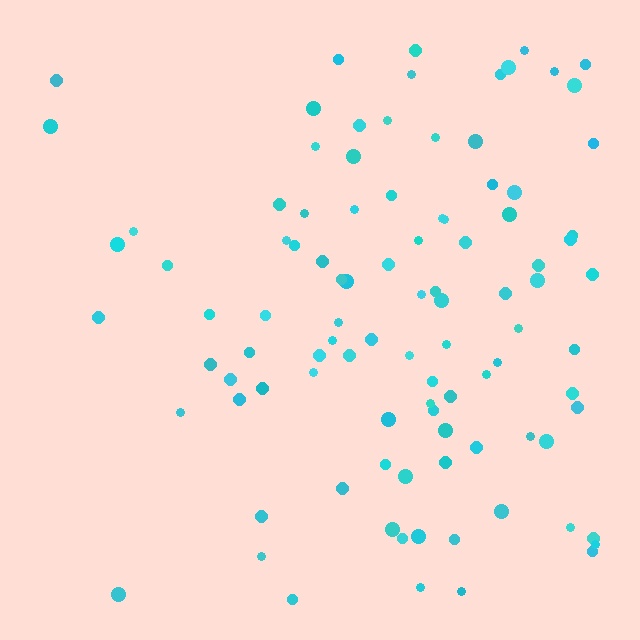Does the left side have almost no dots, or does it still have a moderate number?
Still a moderate number, just noticeably fewer than the right.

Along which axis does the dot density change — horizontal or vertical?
Horizontal.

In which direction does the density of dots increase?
From left to right, with the right side densest.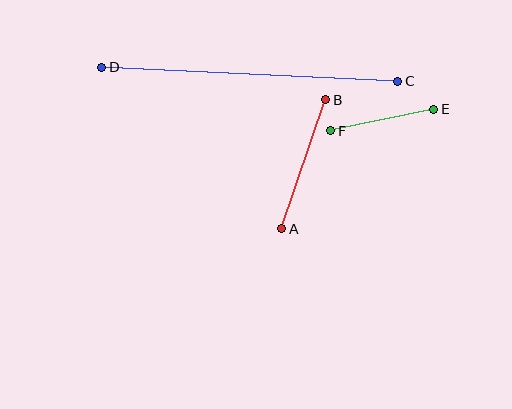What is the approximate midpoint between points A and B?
The midpoint is at approximately (304, 164) pixels.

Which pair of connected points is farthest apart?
Points C and D are farthest apart.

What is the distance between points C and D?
The distance is approximately 296 pixels.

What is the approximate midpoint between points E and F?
The midpoint is at approximately (382, 120) pixels.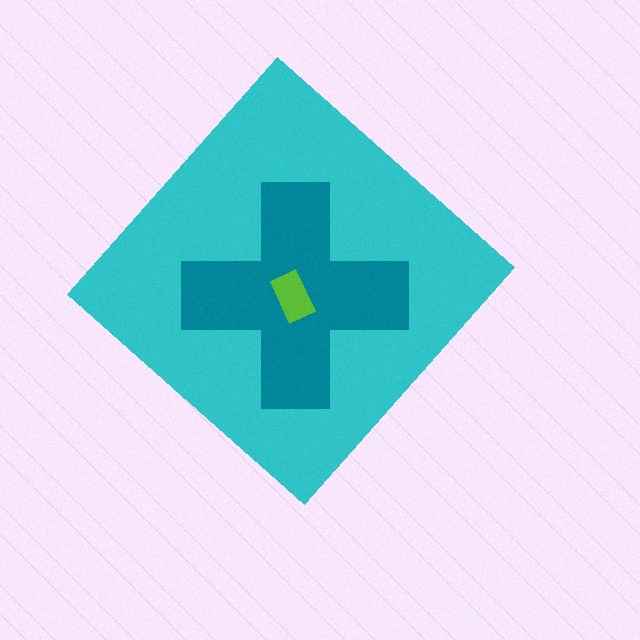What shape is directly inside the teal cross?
The lime rectangle.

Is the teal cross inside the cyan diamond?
Yes.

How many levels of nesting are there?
3.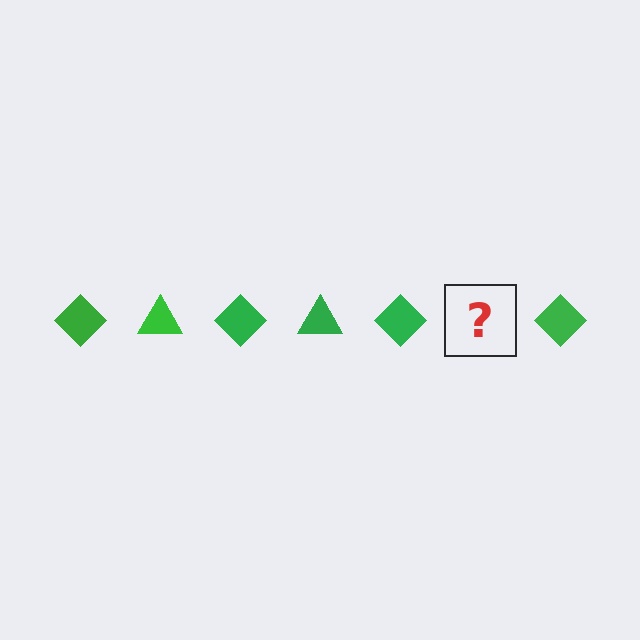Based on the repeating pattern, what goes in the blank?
The blank should be a green triangle.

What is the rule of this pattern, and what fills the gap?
The rule is that the pattern cycles through diamond, triangle shapes in green. The gap should be filled with a green triangle.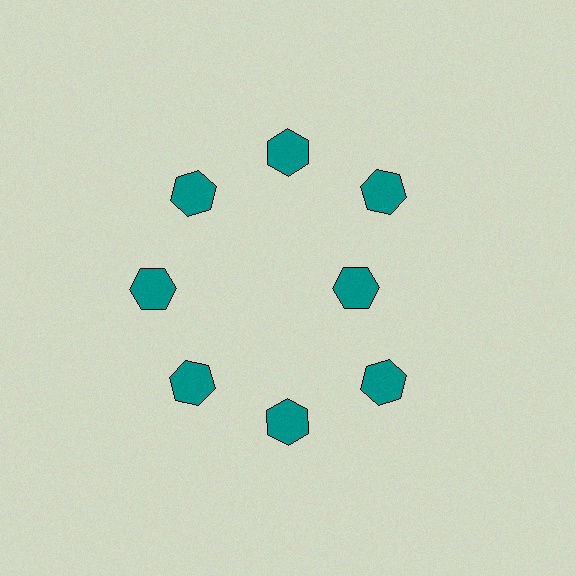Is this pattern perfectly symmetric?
No. The 8 teal hexagons are arranged in a ring, but one element near the 3 o'clock position is pulled inward toward the center, breaking the 8-fold rotational symmetry.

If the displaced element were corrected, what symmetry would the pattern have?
It would have 8-fold rotational symmetry — the pattern would map onto itself every 45 degrees.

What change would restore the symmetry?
The symmetry would be restored by moving it outward, back onto the ring so that all 8 hexagons sit at equal angles and equal distance from the center.